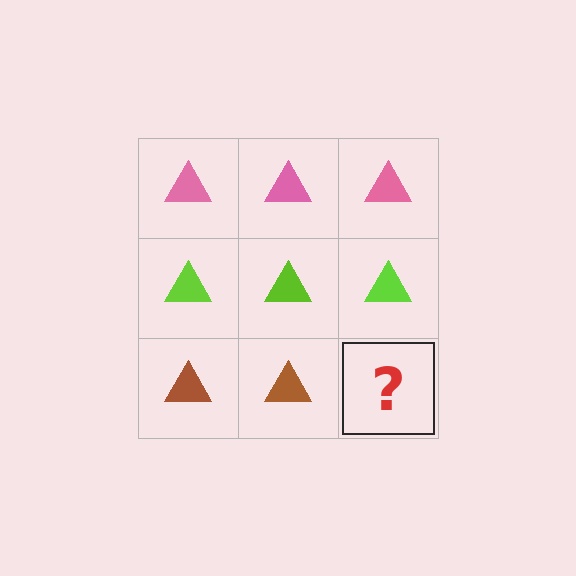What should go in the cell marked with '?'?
The missing cell should contain a brown triangle.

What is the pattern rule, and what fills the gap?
The rule is that each row has a consistent color. The gap should be filled with a brown triangle.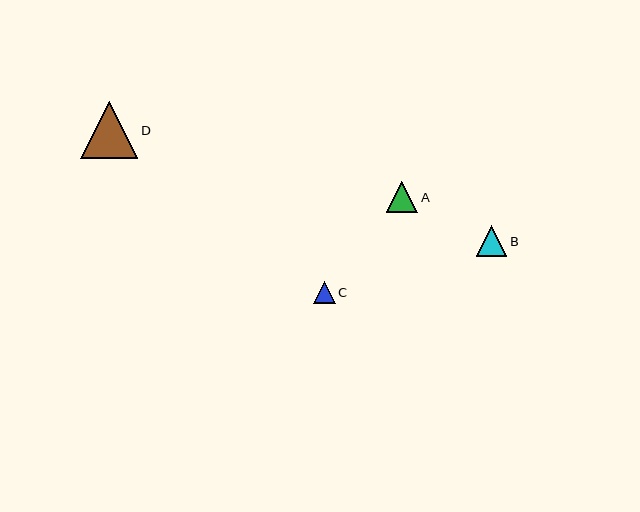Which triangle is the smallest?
Triangle C is the smallest with a size of approximately 22 pixels.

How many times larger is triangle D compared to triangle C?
Triangle D is approximately 2.6 times the size of triangle C.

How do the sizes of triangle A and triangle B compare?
Triangle A and triangle B are approximately the same size.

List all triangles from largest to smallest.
From largest to smallest: D, A, B, C.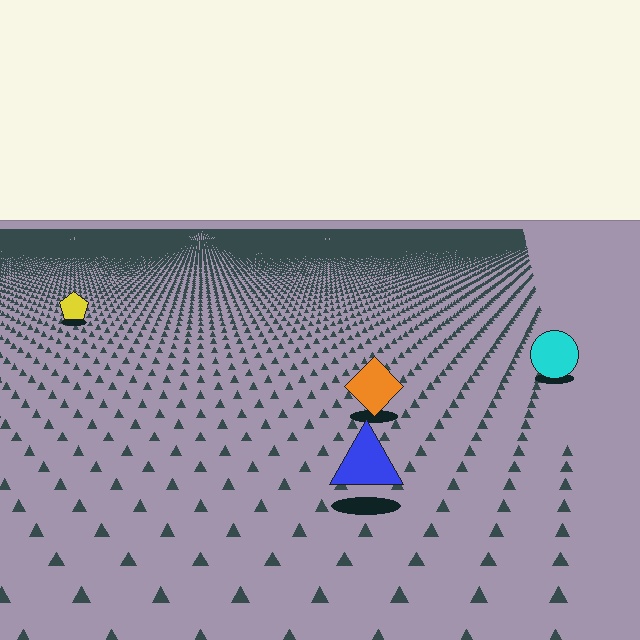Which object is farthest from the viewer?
The yellow pentagon is farthest from the viewer. It appears smaller and the ground texture around it is denser.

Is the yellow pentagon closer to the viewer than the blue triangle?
No. The blue triangle is closer — you can tell from the texture gradient: the ground texture is coarser near it.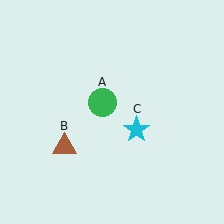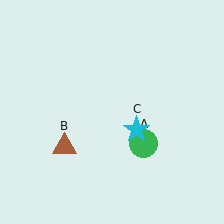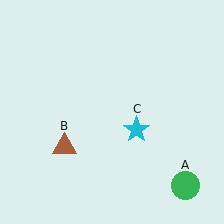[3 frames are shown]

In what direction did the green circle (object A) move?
The green circle (object A) moved down and to the right.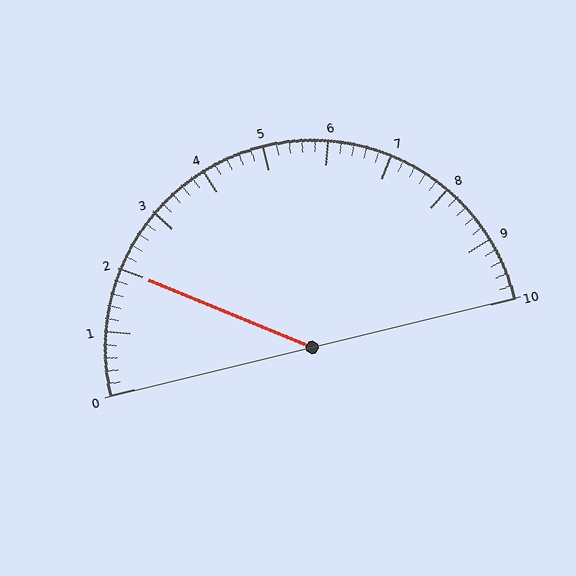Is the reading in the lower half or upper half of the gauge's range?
The reading is in the lower half of the range (0 to 10).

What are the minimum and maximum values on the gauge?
The gauge ranges from 0 to 10.